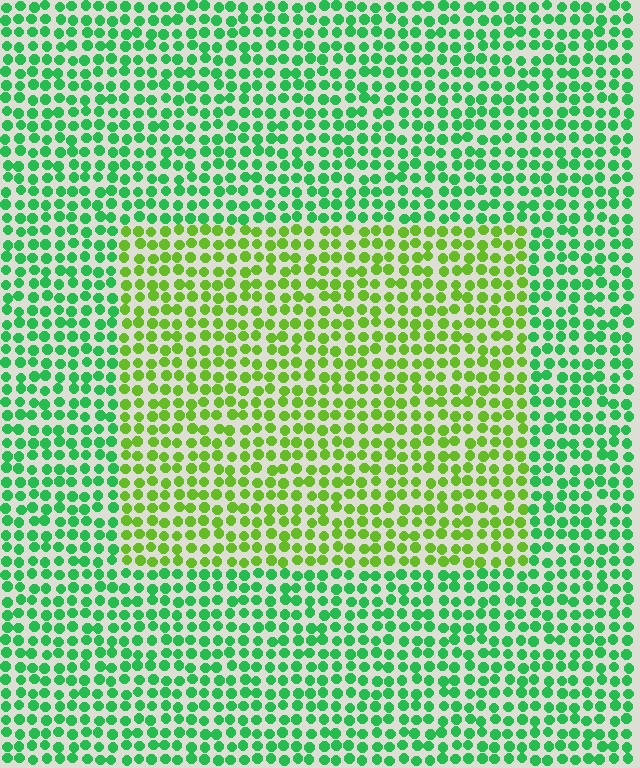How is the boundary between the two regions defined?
The boundary is defined purely by a slight shift in hue (about 42 degrees). Spacing, size, and orientation are identical on both sides.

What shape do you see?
I see a rectangle.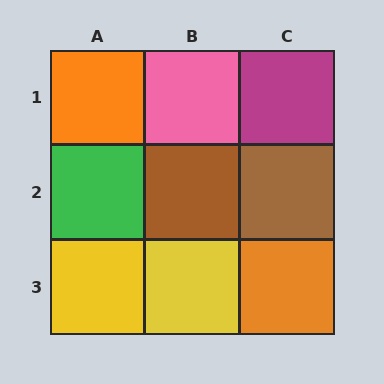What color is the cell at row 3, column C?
Orange.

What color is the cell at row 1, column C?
Magenta.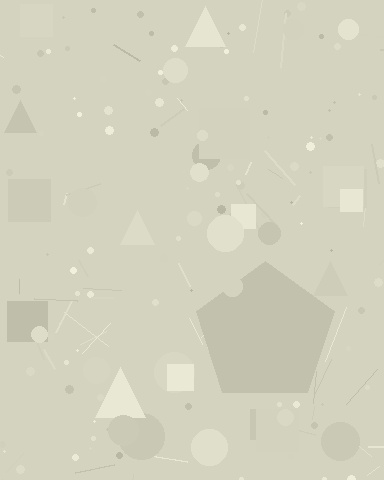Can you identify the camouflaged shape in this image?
The camouflaged shape is a pentagon.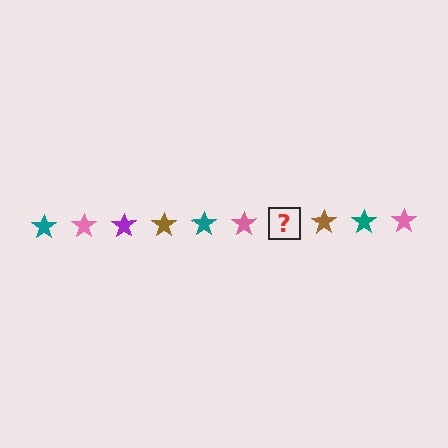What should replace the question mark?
The question mark should be replaced with a purple star.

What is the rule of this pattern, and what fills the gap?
The rule is that the pattern cycles through teal, pink, purple, brown stars. The gap should be filled with a purple star.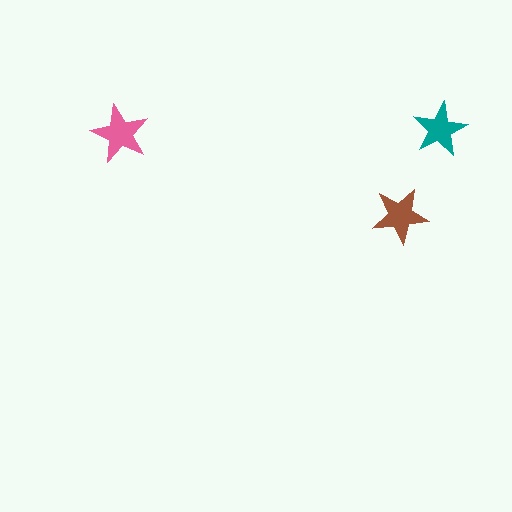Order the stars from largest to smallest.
the pink one, the brown one, the teal one.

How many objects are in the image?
There are 3 objects in the image.